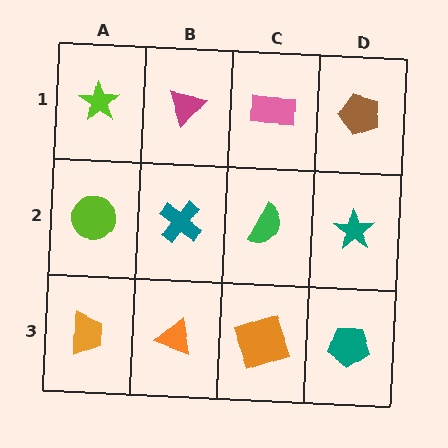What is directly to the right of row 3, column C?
A teal pentagon.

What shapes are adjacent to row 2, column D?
A brown pentagon (row 1, column D), a teal pentagon (row 3, column D), a green semicircle (row 2, column C).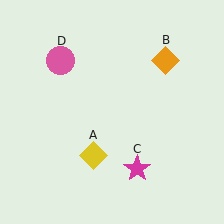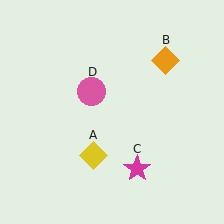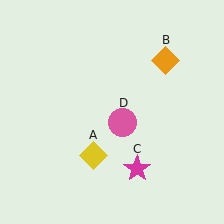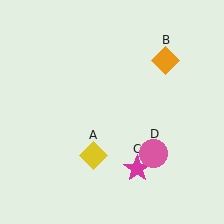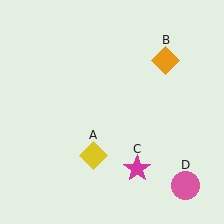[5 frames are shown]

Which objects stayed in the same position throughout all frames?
Yellow diamond (object A) and orange diamond (object B) and magenta star (object C) remained stationary.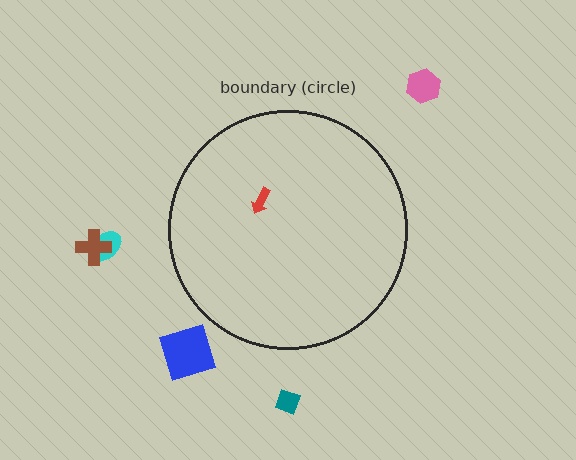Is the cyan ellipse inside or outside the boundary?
Outside.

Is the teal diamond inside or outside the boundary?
Outside.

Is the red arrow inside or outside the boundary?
Inside.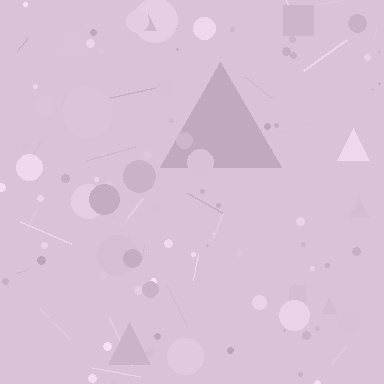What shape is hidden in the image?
A triangle is hidden in the image.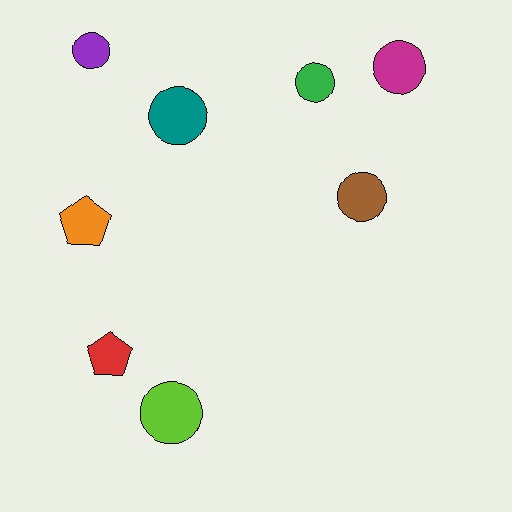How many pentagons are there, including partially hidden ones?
There are 2 pentagons.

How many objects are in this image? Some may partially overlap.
There are 8 objects.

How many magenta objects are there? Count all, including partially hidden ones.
There is 1 magenta object.